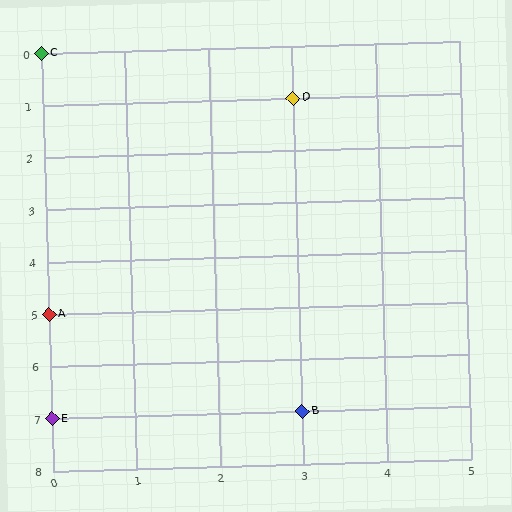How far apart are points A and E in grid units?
Points A and E are 2 rows apart.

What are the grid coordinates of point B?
Point B is at grid coordinates (3, 7).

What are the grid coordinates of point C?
Point C is at grid coordinates (0, 0).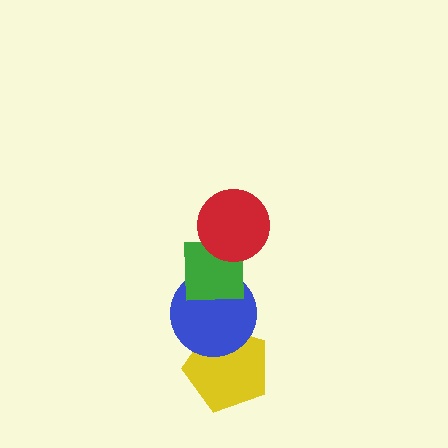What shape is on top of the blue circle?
The green square is on top of the blue circle.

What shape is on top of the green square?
The red circle is on top of the green square.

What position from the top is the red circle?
The red circle is 1st from the top.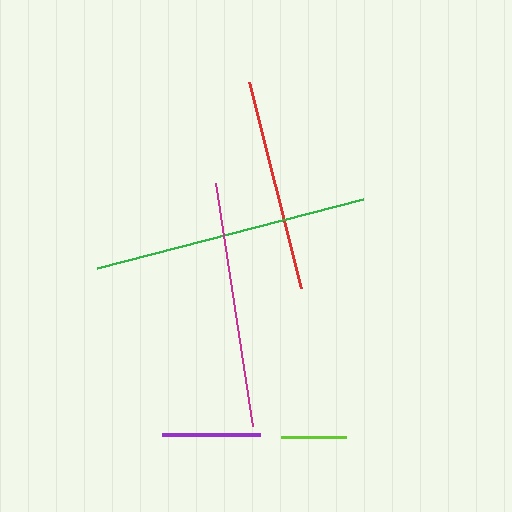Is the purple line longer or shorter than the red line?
The red line is longer than the purple line.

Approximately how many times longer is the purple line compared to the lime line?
The purple line is approximately 1.5 times the length of the lime line.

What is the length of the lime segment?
The lime segment is approximately 65 pixels long.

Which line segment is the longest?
The green line is the longest at approximately 275 pixels.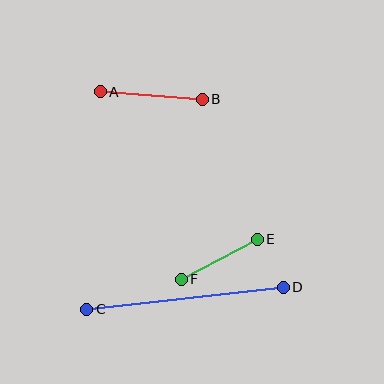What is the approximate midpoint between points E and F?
The midpoint is at approximately (219, 259) pixels.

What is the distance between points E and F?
The distance is approximately 86 pixels.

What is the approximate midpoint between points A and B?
The midpoint is at approximately (151, 96) pixels.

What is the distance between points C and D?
The distance is approximately 198 pixels.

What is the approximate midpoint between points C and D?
The midpoint is at approximately (185, 298) pixels.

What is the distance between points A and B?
The distance is approximately 102 pixels.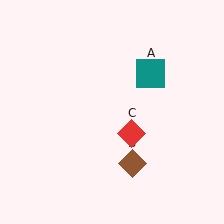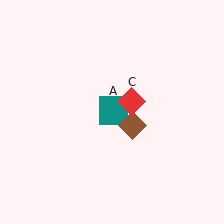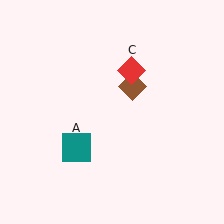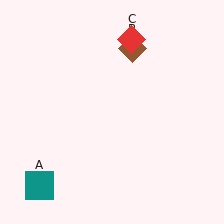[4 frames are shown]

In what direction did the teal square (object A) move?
The teal square (object A) moved down and to the left.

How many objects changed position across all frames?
3 objects changed position: teal square (object A), brown diamond (object B), red diamond (object C).